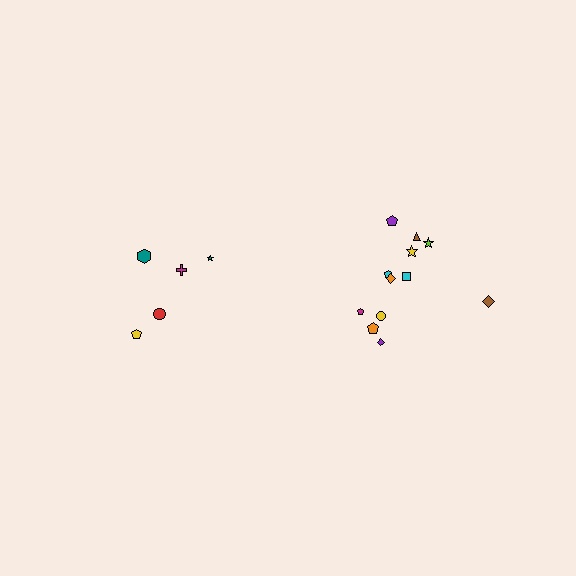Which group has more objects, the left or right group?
The right group.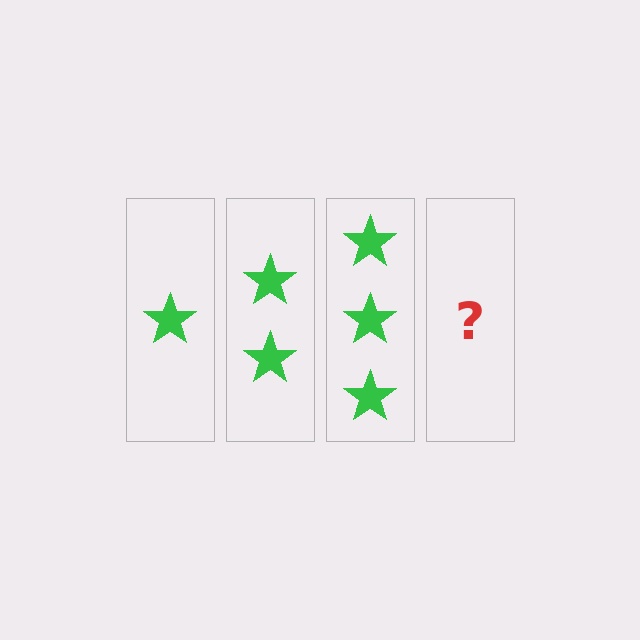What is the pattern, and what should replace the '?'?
The pattern is that each step adds one more star. The '?' should be 4 stars.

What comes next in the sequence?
The next element should be 4 stars.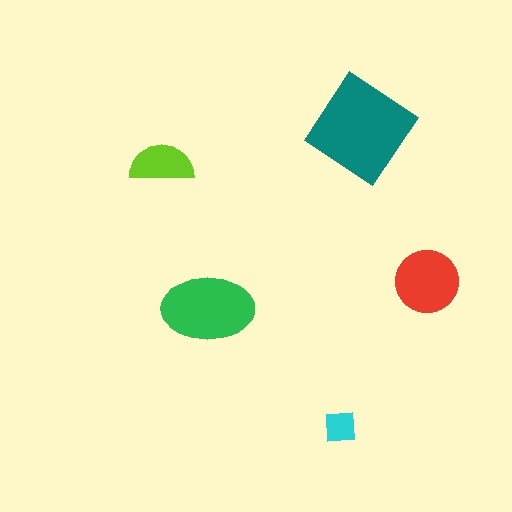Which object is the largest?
The teal diamond.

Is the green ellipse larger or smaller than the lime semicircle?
Larger.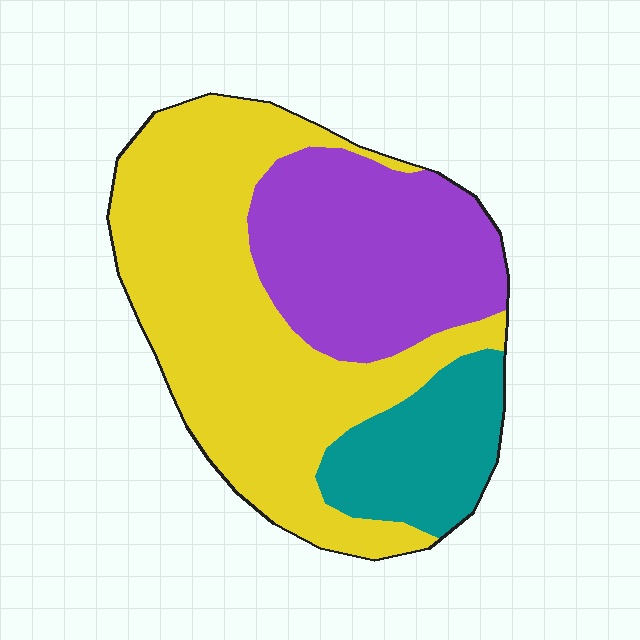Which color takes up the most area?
Yellow, at roughly 55%.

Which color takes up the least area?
Teal, at roughly 15%.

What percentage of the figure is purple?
Purple takes up about one third (1/3) of the figure.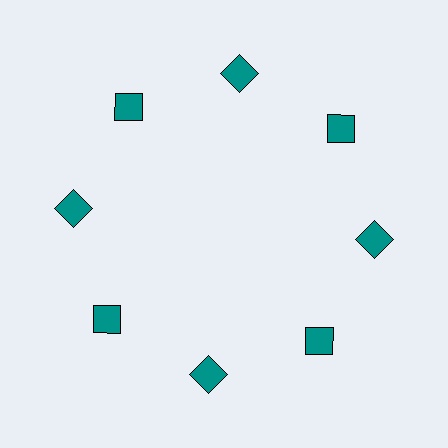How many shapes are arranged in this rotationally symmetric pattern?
There are 8 shapes, arranged in 8 groups of 1.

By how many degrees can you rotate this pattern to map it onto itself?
The pattern maps onto itself every 45 degrees of rotation.